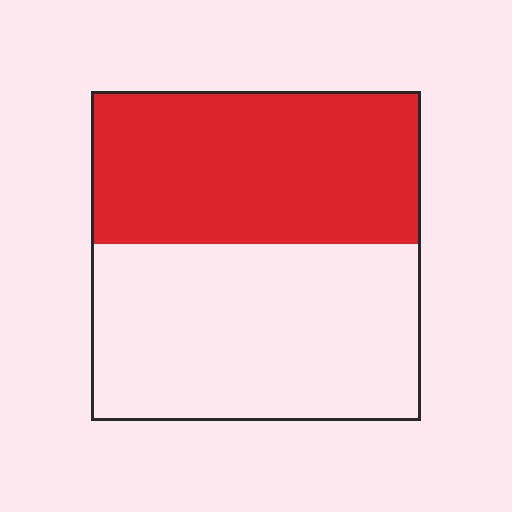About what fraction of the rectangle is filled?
About one half (1/2).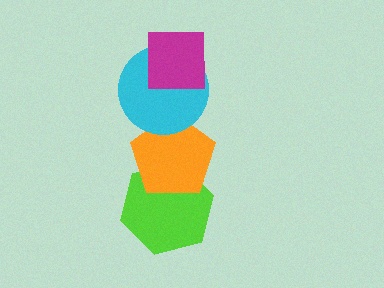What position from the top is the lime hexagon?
The lime hexagon is 4th from the top.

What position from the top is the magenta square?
The magenta square is 1st from the top.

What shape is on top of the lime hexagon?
The orange pentagon is on top of the lime hexagon.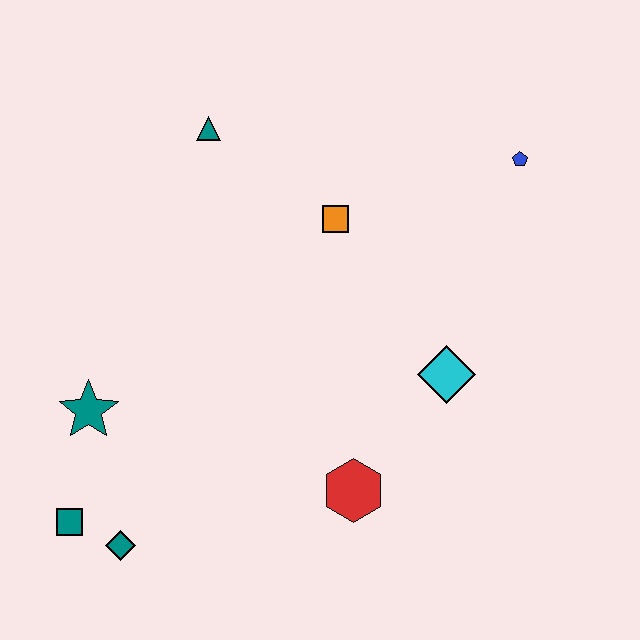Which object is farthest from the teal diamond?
The blue pentagon is farthest from the teal diamond.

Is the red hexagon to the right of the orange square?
Yes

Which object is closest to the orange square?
The teal triangle is closest to the orange square.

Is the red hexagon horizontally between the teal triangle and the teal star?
No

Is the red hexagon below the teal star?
Yes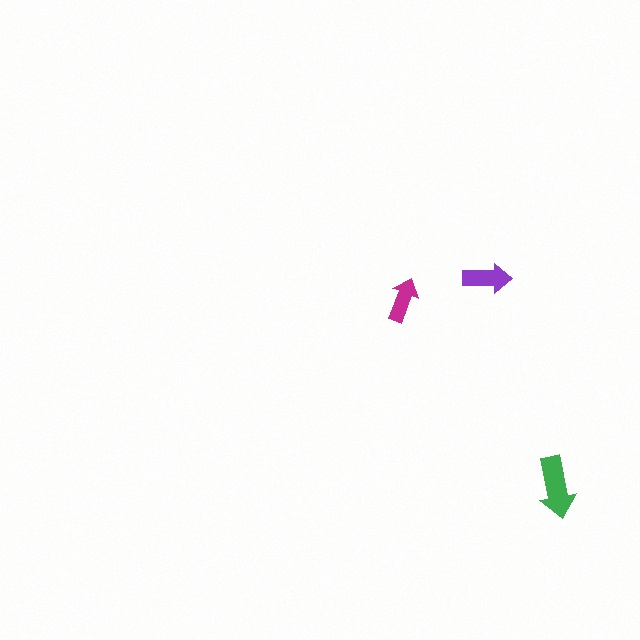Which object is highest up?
The purple arrow is topmost.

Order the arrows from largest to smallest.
the green one, the purple one, the magenta one.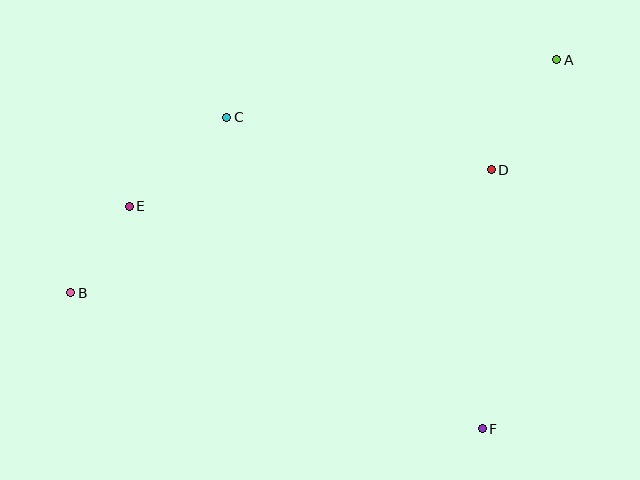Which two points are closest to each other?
Points B and E are closest to each other.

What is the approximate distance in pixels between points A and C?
The distance between A and C is approximately 335 pixels.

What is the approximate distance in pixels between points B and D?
The distance between B and D is approximately 438 pixels.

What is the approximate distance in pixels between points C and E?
The distance between C and E is approximately 132 pixels.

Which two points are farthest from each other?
Points A and B are farthest from each other.